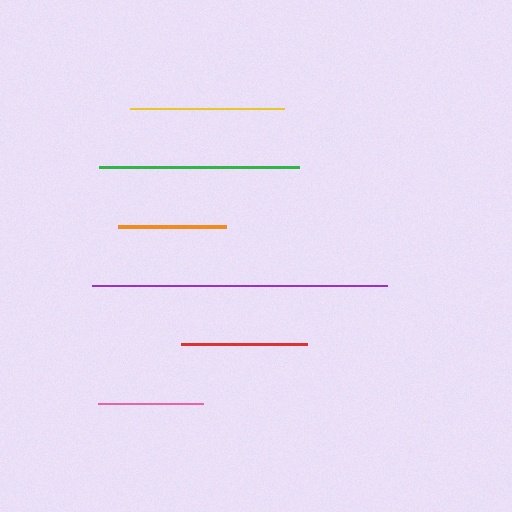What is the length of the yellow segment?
The yellow segment is approximately 154 pixels long.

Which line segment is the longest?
The purple line is the longest at approximately 295 pixels.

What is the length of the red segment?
The red segment is approximately 126 pixels long.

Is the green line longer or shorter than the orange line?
The green line is longer than the orange line.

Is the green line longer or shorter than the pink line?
The green line is longer than the pink line.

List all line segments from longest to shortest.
From longest to shortest: purple, green, yellow, red, orange, pink.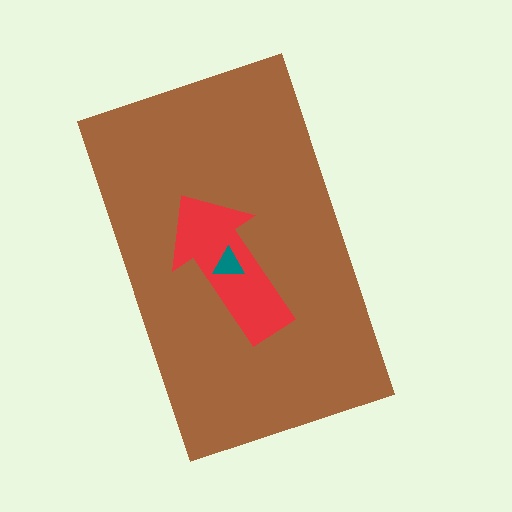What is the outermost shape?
The brown rectangle.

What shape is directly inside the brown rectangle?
The red arrow.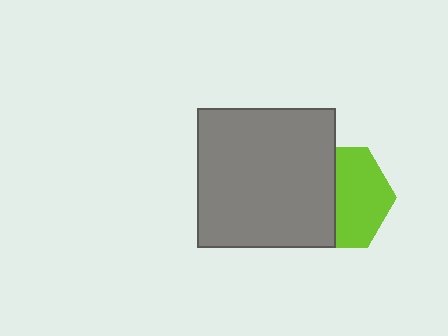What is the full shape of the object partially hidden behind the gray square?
The partially hidden object is a lime hexagon.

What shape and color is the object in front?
The object in front is a gray square.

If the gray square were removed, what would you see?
You would see the complete lime hexagon.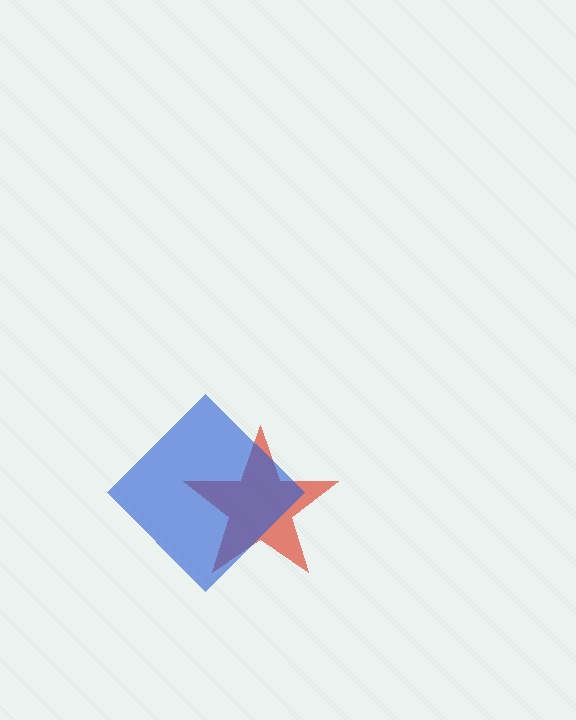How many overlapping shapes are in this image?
There are 2 overlapping shapes in the image.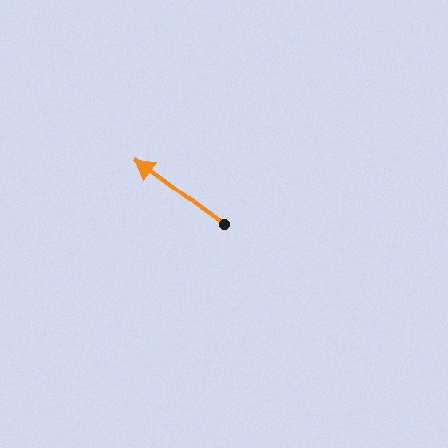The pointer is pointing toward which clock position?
Roughly 10 o'clock.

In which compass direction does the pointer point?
Northwest.